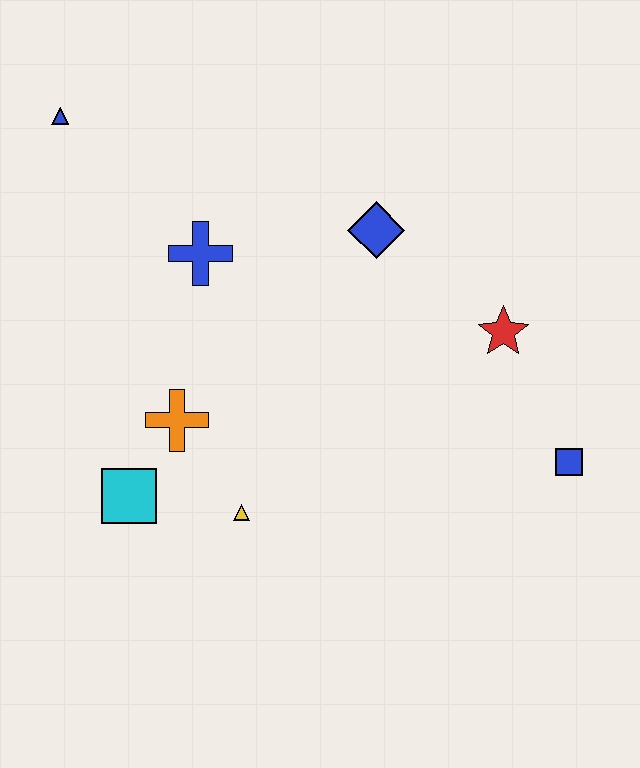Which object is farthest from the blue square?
The blue triangle is farthest from the blue square.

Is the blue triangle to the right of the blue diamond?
No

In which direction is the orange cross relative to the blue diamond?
The orange cross is to the left of the blue diamond.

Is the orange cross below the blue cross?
Yes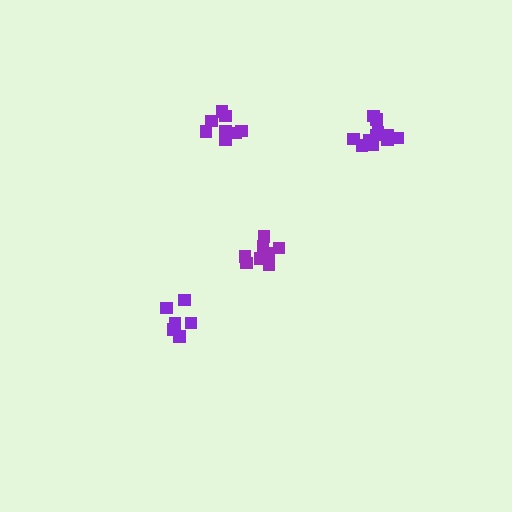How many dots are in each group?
Group 1: 10 dots, Group 2: 9 dots, Group 3: 6 dots, Group 4: 11 dots (36 total).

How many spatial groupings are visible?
There are 4 spatial groupings.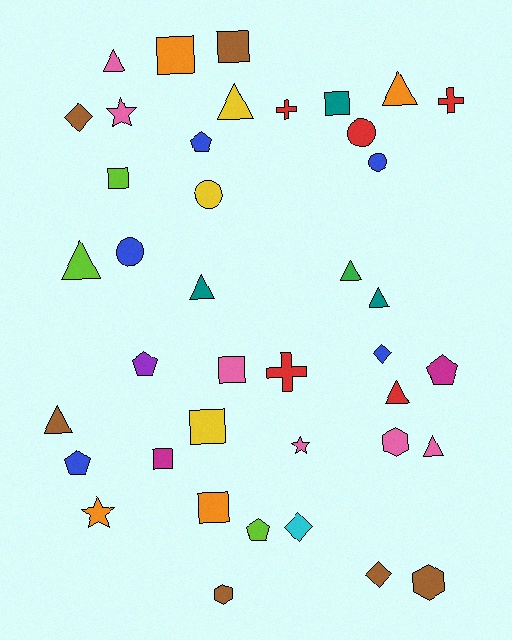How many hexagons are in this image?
There are 3 hexagons.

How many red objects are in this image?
There are 5 red objects.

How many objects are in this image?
There are 40 objects.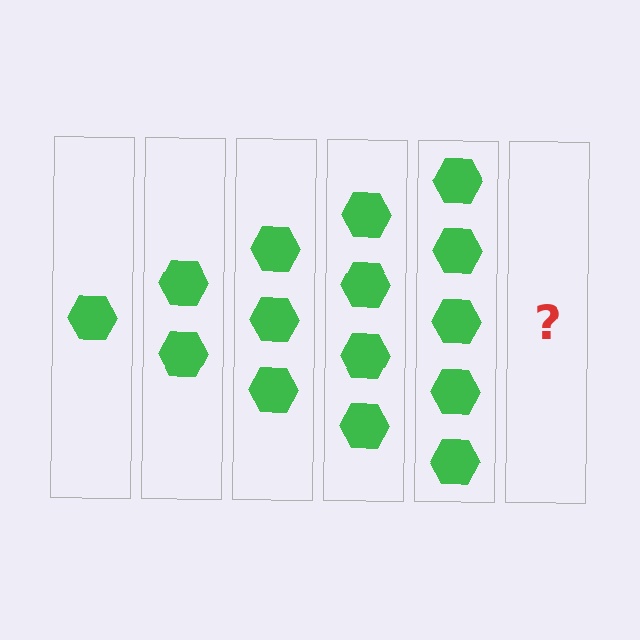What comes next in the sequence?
The next element should be 6 hexagons.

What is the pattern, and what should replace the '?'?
The pattern is that each step adds one more hexagon. The '?' should be 6 hexagons.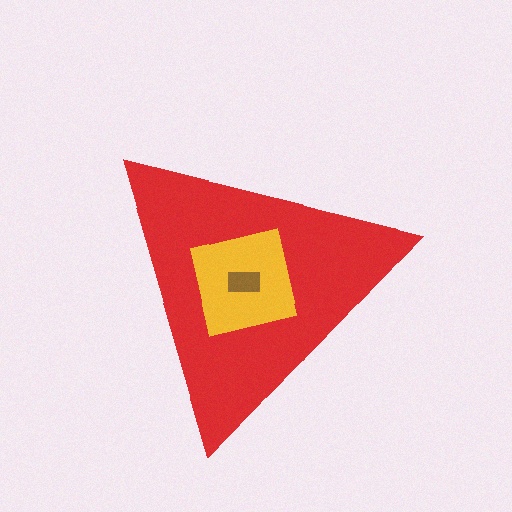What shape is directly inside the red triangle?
The yellow square.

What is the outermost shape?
The red triangle.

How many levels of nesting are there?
3.